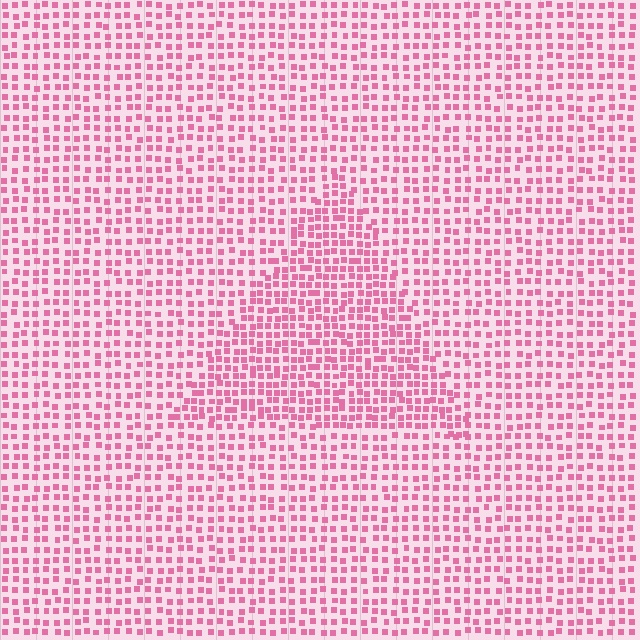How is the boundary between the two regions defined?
The boundary is defined by a change in element density (approximately 1.5x ratio). All elements are the same color, size, and shape.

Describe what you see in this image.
The image contains small pink elements arranged at two different densities. A triangle-shaped region is visible where the elements are more densely packed than the surrounding area.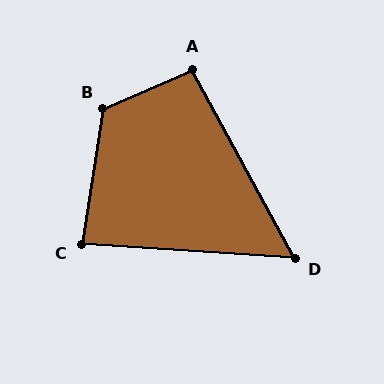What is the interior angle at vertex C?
Approximately 85 degrees (acute).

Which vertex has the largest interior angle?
B, at approximately 122 degrees.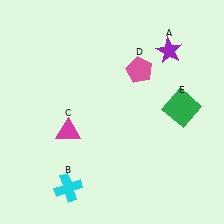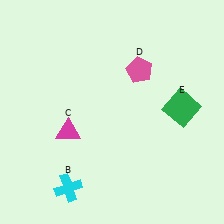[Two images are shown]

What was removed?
The purple star (A) was removed in Image 2.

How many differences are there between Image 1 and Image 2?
There is 1 difference between the two images.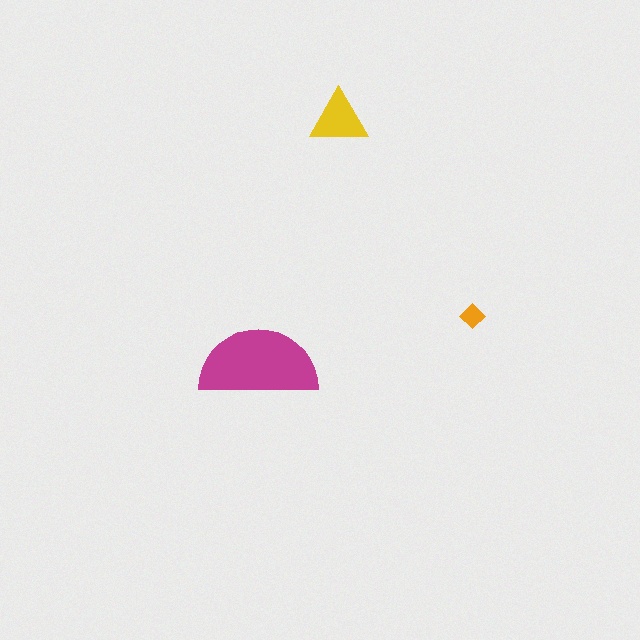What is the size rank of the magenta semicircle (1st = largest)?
1st.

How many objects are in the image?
There are 3 objects in the image.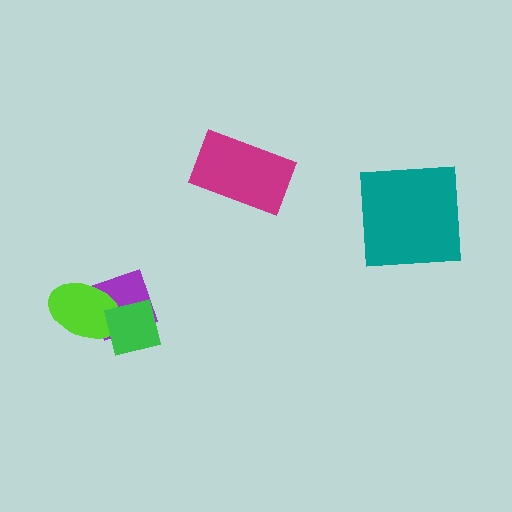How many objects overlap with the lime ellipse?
2 objects overlap with the lime ellipse.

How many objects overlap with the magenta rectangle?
0 objects overlap with the magenta rectangle.